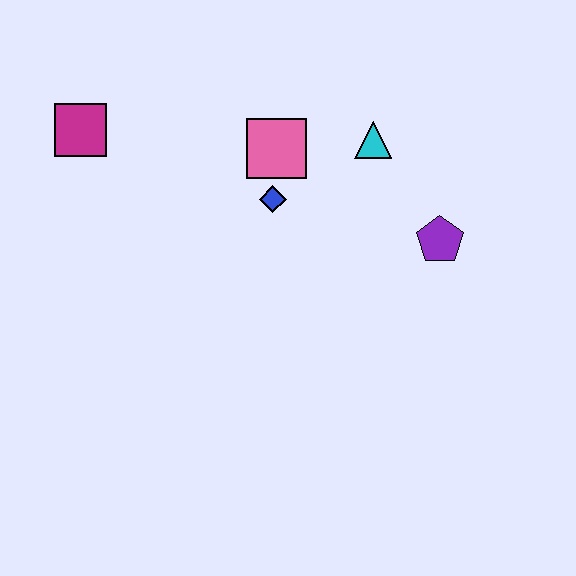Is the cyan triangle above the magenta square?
No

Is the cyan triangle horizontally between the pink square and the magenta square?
No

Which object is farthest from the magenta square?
The purple pentagon is farthest from the magenta square.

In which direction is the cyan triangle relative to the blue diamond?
The cyan triangle is to the right of the blue diamond.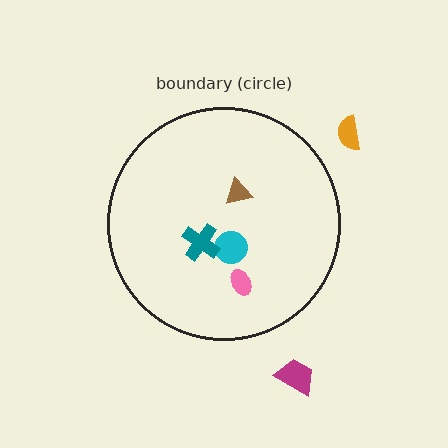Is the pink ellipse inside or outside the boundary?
Inside.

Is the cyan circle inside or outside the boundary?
Inside.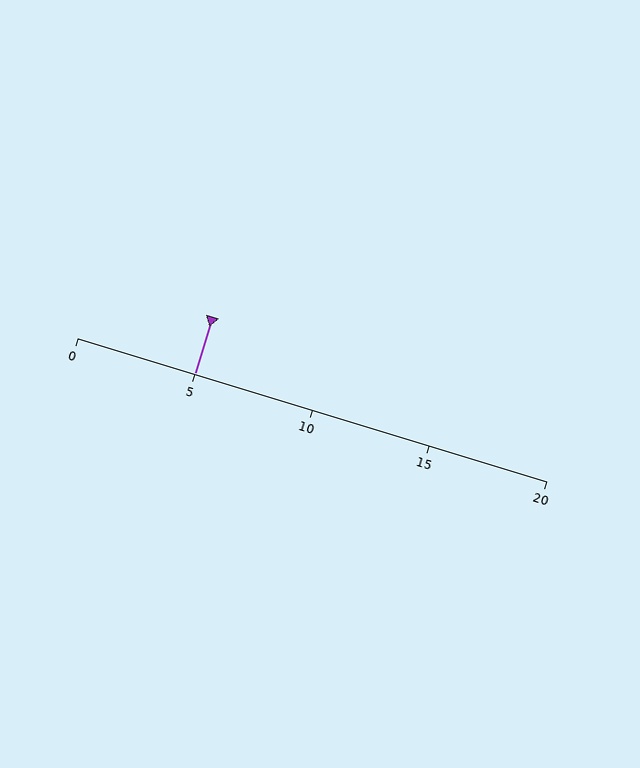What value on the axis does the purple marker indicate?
The marker indicates approximately 5.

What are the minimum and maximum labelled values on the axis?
The axis runs from 0 to 20.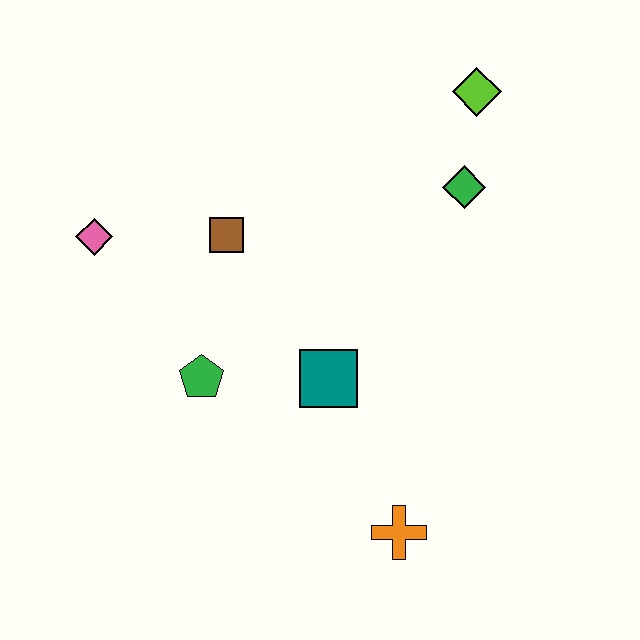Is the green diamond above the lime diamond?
No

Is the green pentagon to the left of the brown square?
Yes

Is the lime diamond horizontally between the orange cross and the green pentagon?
No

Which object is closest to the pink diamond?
The brown square is closest to the pink diamond.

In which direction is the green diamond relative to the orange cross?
The green diamond is above the orange cross.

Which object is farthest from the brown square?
The orange cross is farthest from the brown square.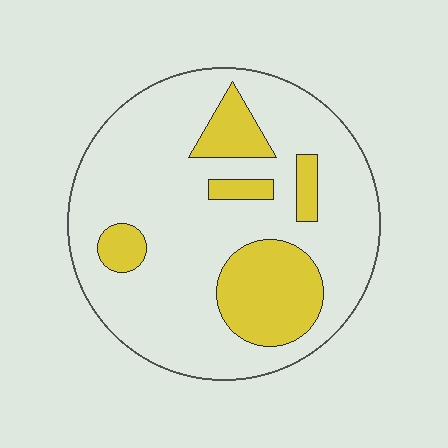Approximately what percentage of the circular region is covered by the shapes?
Approximately 25%.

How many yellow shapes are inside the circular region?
5.